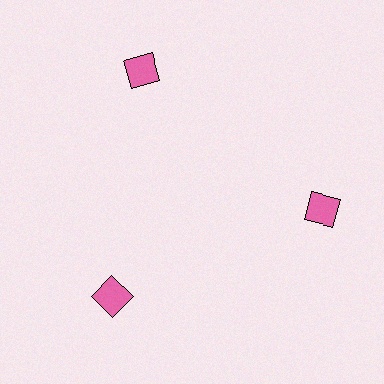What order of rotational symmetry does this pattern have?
This pattern has 3-fold rotational symmetry.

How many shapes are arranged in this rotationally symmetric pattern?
There are 3 shapes, arranged in 3 groups of 1.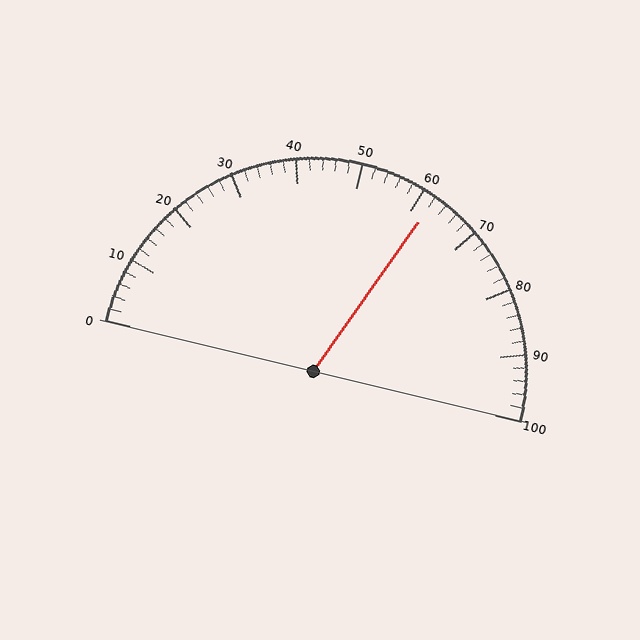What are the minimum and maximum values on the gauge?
The gauge ranges from 0 to 100.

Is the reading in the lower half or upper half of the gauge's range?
The reading is in the upper half of the range (0 to 100).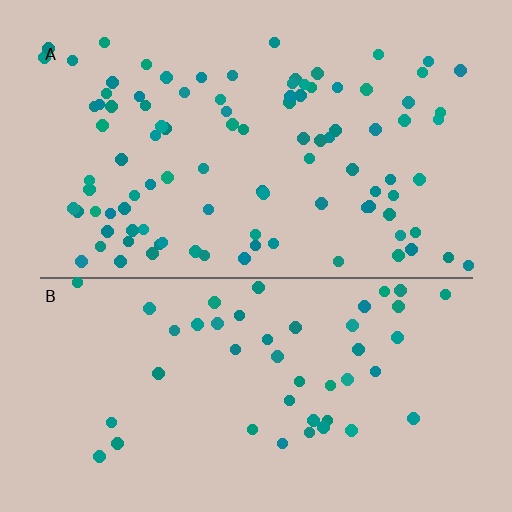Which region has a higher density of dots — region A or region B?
A (the top).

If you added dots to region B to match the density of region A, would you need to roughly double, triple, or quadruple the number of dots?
Approximately double.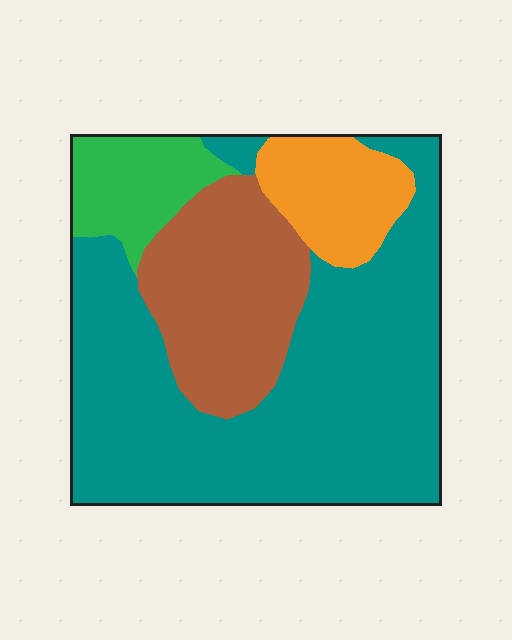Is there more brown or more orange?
Brown.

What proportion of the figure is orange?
Orange covers 11% of the figure.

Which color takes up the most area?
Teal, at roughly 60%.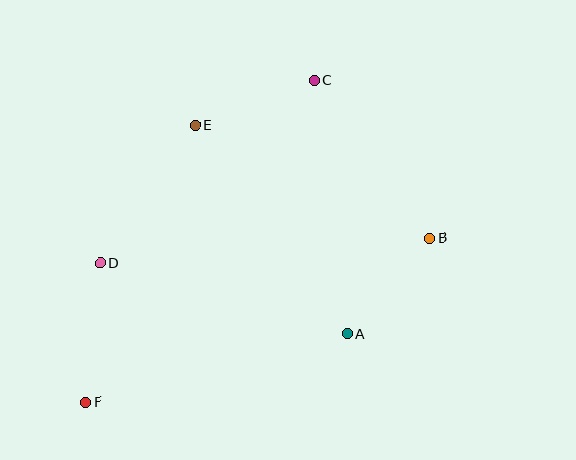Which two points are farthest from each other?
Points C and F are farthest from each other.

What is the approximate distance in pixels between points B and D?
The distance between B and D is approximately 331 pixels.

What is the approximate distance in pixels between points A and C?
The distance between A and C is approximately 256 pixels.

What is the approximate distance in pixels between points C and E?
The distance between C and E is approximately 127 pixels.